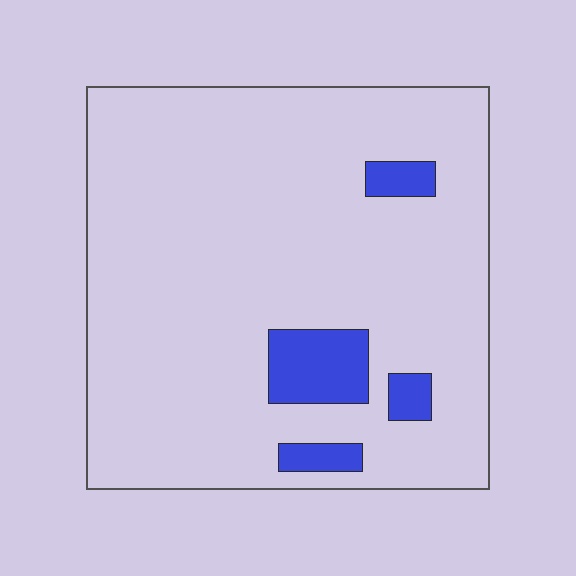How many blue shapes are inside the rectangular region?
4.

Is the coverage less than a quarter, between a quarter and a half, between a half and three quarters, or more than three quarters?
Less than a quarter.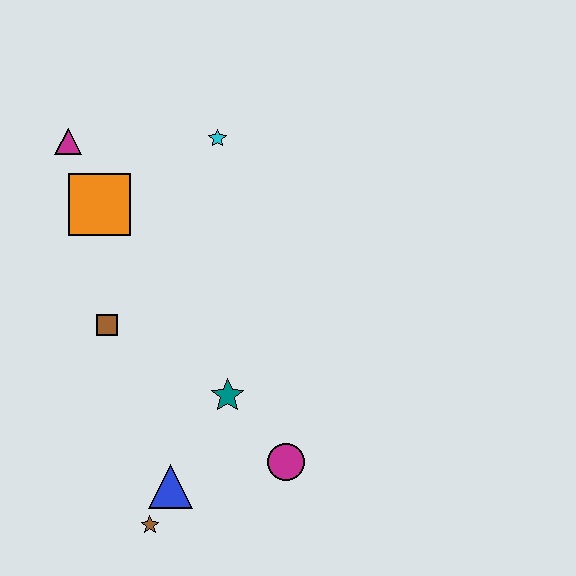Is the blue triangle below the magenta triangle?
Yes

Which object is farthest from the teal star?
The magenta triangle is farthest from the teal star.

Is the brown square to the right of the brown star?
No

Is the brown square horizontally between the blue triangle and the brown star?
No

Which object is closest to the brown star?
The blue triangle is closest to the brown star.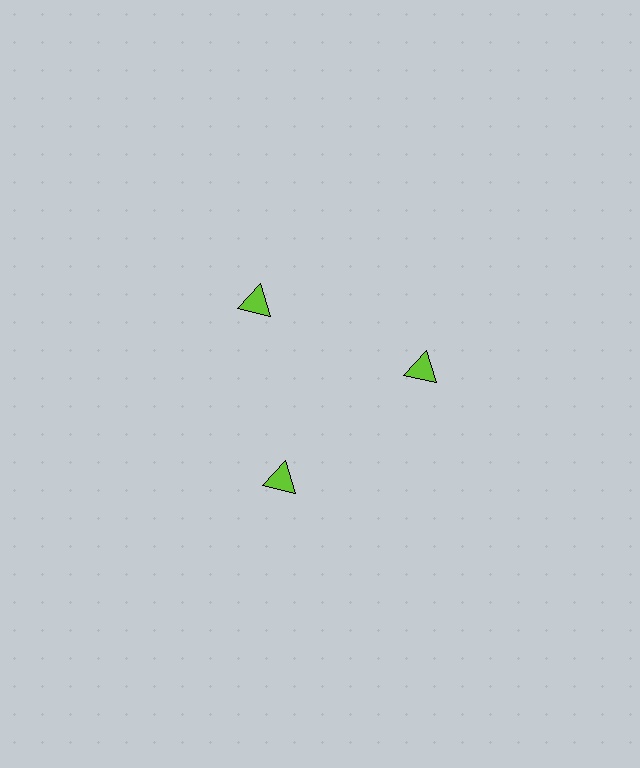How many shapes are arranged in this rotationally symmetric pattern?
There are 3 shapes, arranged in 3 groups of 1.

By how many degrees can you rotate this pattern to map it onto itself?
The pattern maps onto itself every 120 degrees of rotation.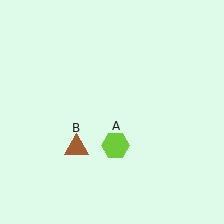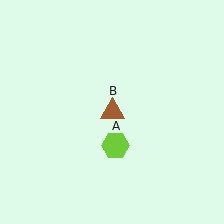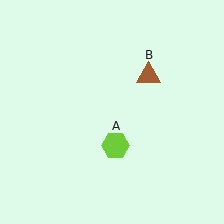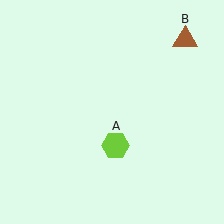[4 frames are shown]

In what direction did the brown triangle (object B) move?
The brown triangle (object B) moved up and to the right.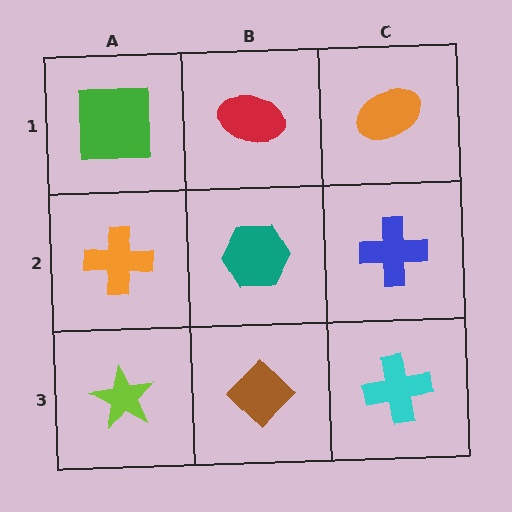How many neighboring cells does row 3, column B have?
3.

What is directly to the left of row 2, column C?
A teal hexagon.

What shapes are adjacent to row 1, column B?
A teal hexagon (row 2, column B), a green square (row 1, column A), an orange ellipse (row 1, column C).